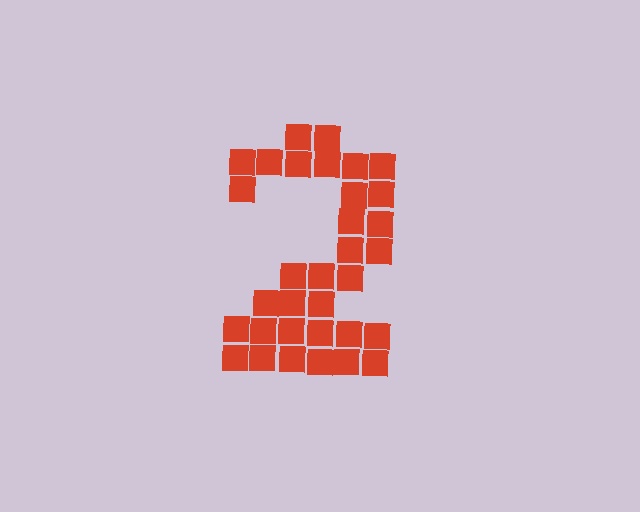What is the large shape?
The large shape is the digit 2.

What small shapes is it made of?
It is made of small squares.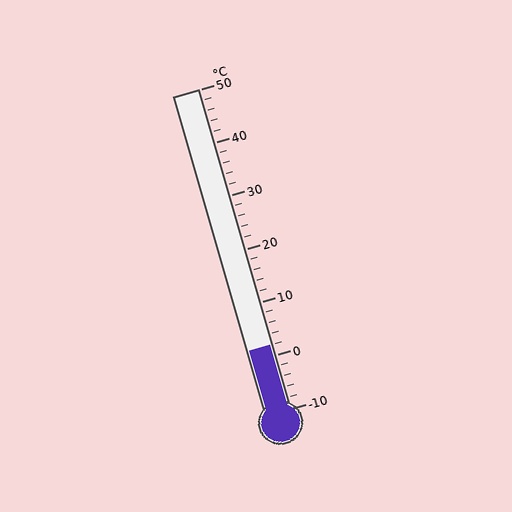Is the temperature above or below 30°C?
The temperature is below 30°C.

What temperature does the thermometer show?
The thermometer shows approximately 2°C.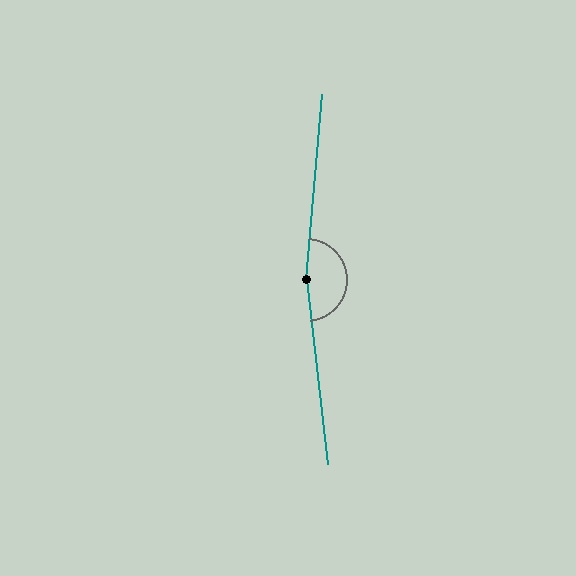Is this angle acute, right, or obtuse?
It is obtuse.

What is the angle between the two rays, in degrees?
Approximately 168 degrees.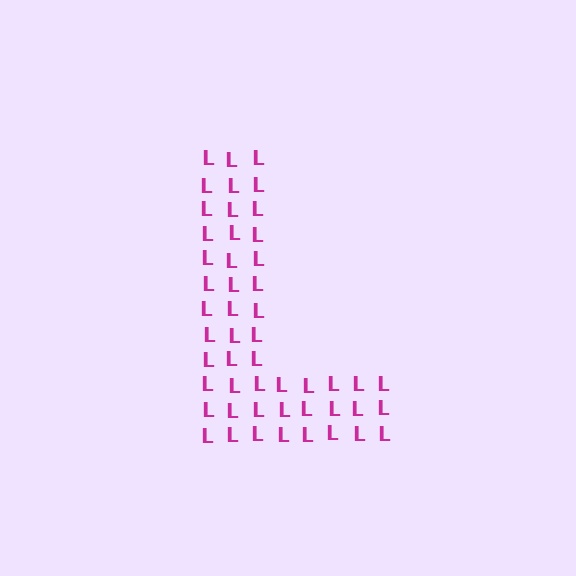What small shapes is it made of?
It is made of small letter L's.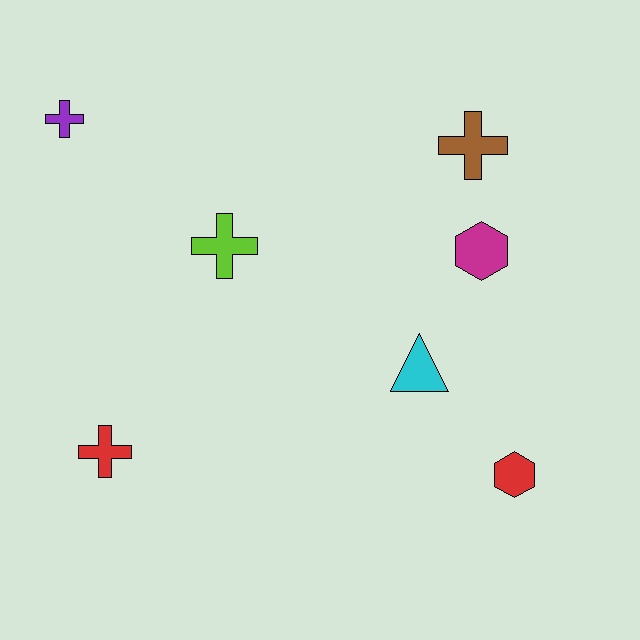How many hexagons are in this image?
There are 2 hexagons.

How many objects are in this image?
There are 7 objects.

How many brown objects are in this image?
There is 1 brown object.